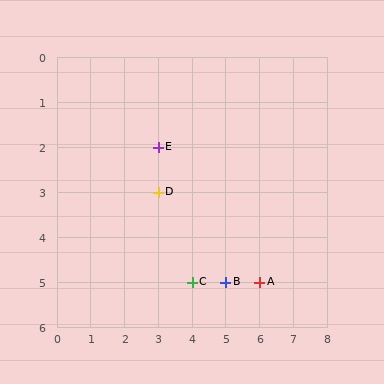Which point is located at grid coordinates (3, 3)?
Point D is at (3, 3).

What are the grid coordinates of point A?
Point A is at grid coordinates (6, 5).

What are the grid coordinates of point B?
Point B is at grid coordinates (5, 5).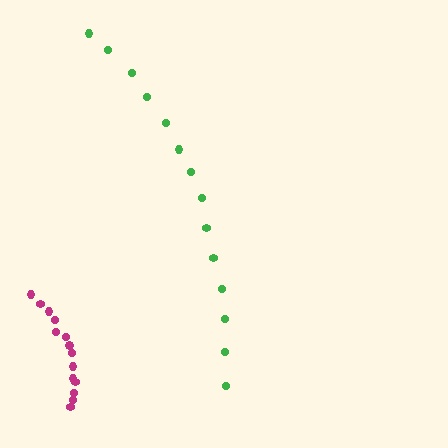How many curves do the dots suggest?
There are 2 distinct paths.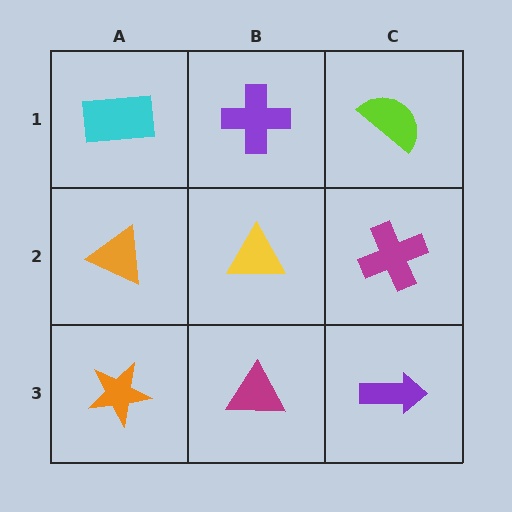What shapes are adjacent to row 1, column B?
A yellow triangle (row 2, column B), a cyan rectangle (row 1, column A), a lime semicircle (row 1, column C).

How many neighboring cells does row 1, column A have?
2.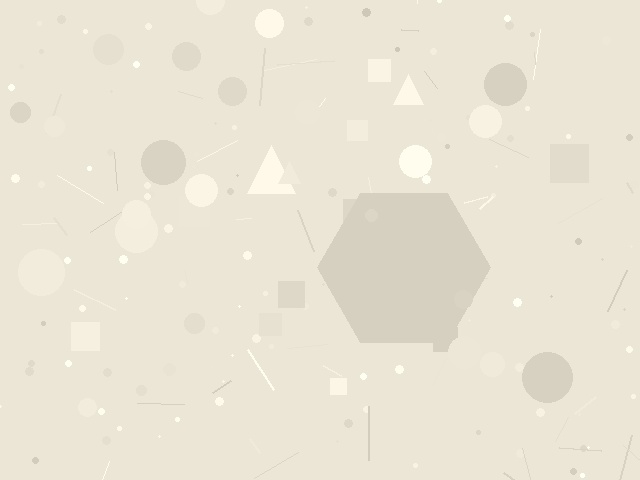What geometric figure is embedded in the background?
A hexagon is embedded in the background.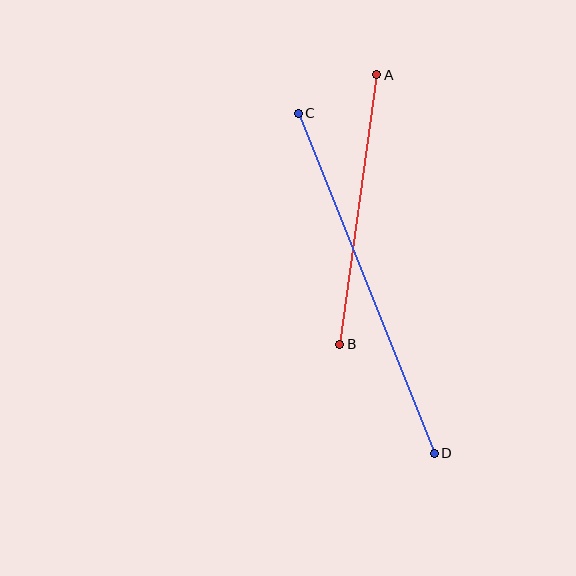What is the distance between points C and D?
The distance is approximately 366 pixels.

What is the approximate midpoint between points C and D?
The midpoint is at approximately (366, 283) pixels.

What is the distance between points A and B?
The distance is approximately 272 pixels.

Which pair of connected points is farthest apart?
Points C and D are farthest apart.